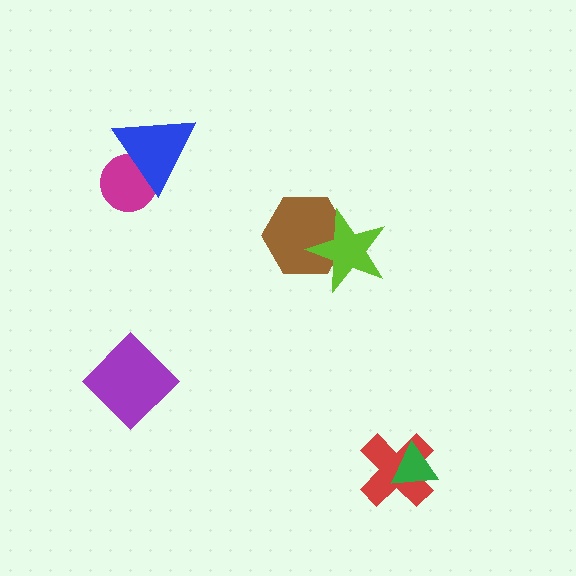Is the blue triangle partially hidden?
No, no other shape covers it.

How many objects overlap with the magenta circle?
1 object overlaps with the magenta circle.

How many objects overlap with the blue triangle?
1 object overlaps with the blue triangle.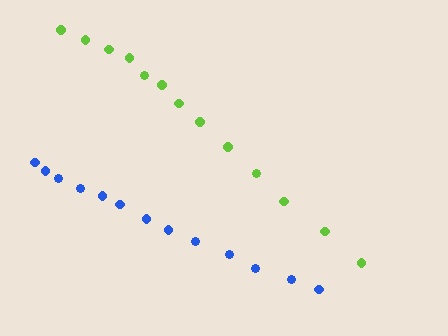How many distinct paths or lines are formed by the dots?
There are 2 distinct paths.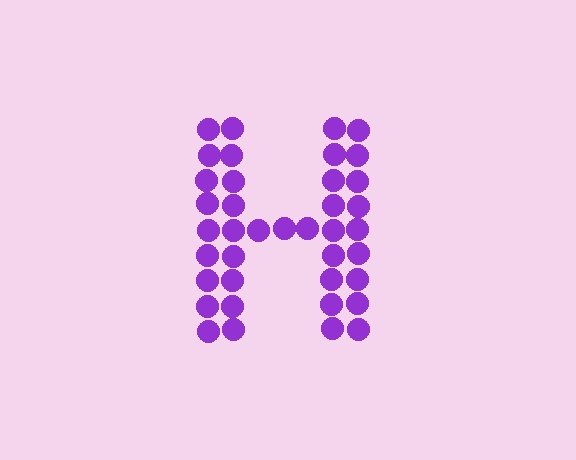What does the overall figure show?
The overall figure shows the letter H.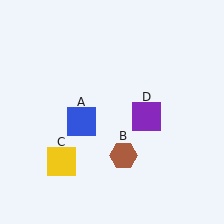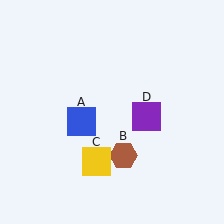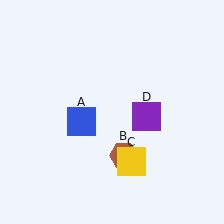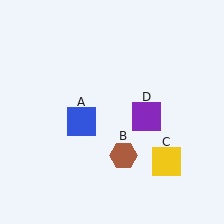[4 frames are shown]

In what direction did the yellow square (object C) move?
The yellow square (object C) moved right.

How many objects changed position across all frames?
1 object changed position: yellow square (object C).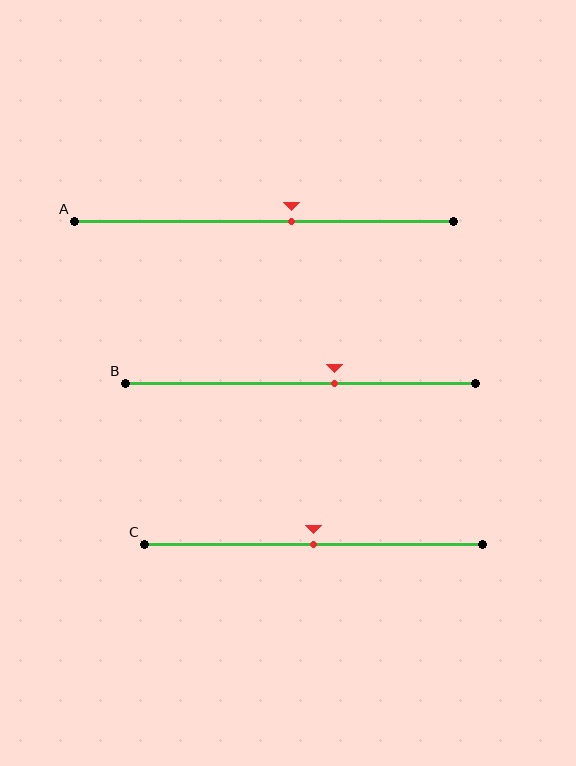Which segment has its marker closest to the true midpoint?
Segment C has its marker closest to the true midpoint.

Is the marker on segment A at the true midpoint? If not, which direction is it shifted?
No, the marker on segment A is shifted to the right by about 7% of the segment length.